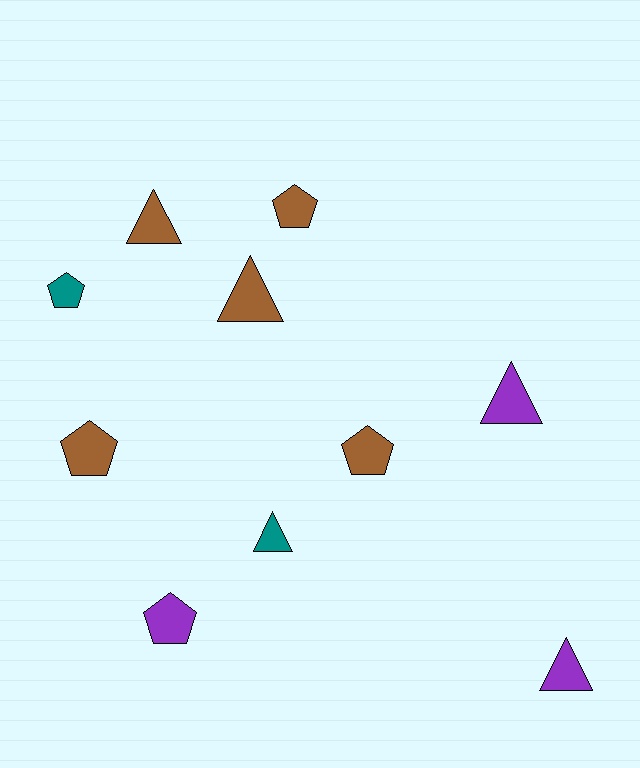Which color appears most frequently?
Brown, with 5 objects.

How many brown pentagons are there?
There are 3 brown pentagons.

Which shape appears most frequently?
Triangle, with 5 objects.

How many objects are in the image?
There are 10 objects.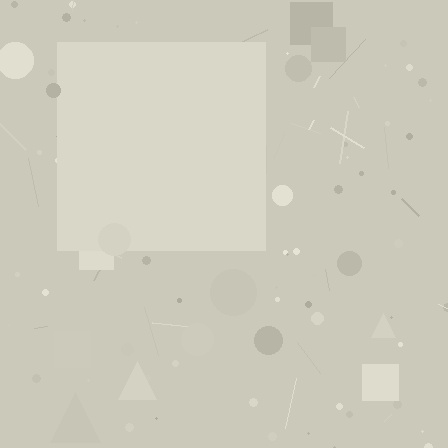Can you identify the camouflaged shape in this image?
The camouflaged shape is a square.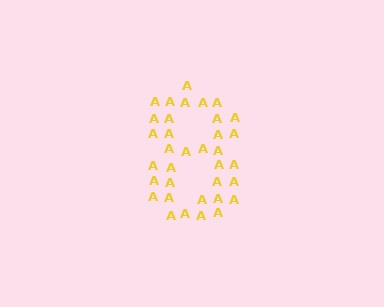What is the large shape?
The large shape is the digit 8.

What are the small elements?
The small elements are letter A's.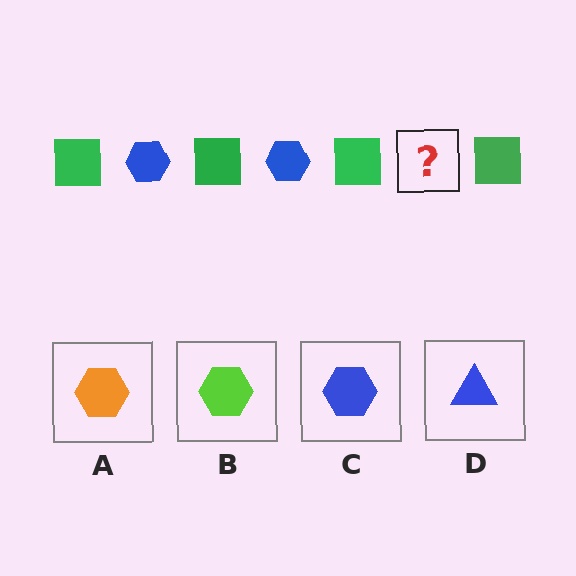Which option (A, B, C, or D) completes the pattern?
C.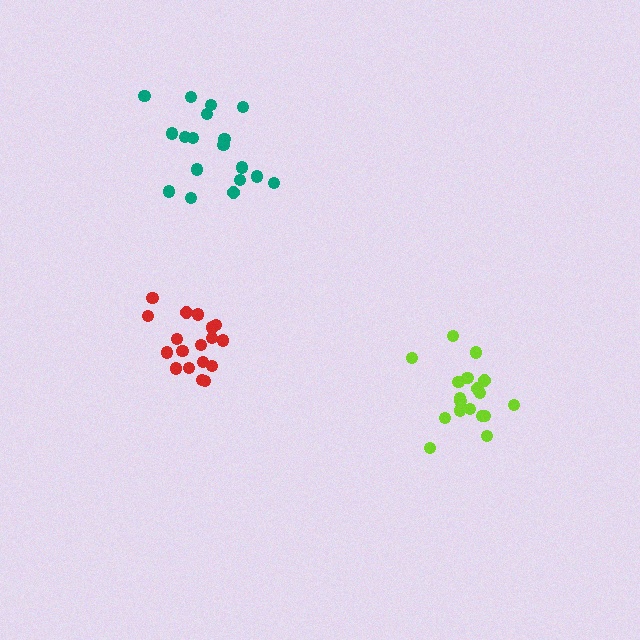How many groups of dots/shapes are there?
There are 3 groups.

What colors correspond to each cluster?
The clusters are colored: lime, red, teal.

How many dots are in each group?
Group 1: 19 dots, Group 2: 18 dots, Group 3: 18 dots (55 total).